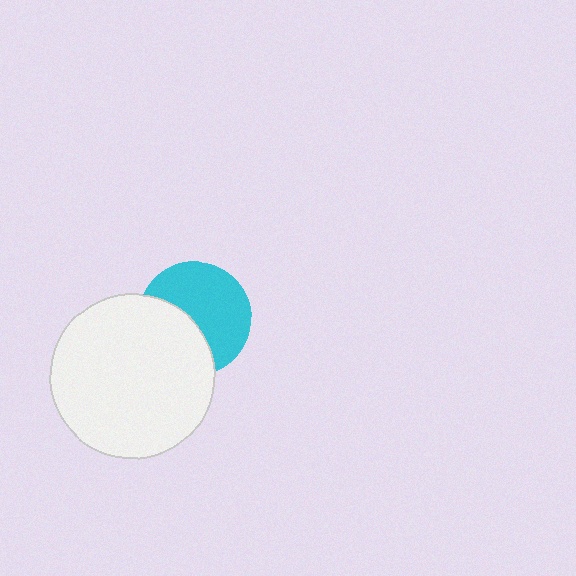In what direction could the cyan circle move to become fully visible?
The cyan circle could move toward the upper-right. That would shift it out from behind the white circle entirely.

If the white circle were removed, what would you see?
You would see the complete cyan circle.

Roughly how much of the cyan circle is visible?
About half of it is visible (roughly 59%).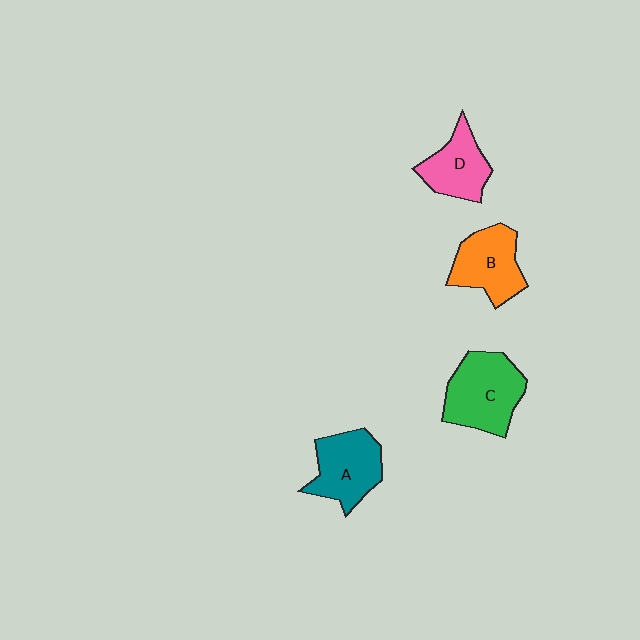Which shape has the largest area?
Shape C (green).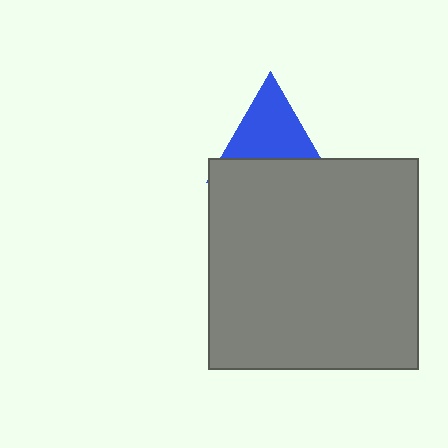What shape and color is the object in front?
The object in front is a gray square.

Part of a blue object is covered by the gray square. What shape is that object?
It is a triangle.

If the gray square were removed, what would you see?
You would see the complete blue triangle.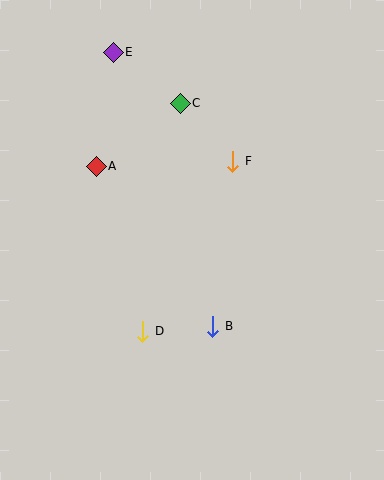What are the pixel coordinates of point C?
Point C is at (180, 103).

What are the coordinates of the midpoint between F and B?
The midpoint between F and B is at (223, 244).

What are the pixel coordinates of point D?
Point D is at (143, 331).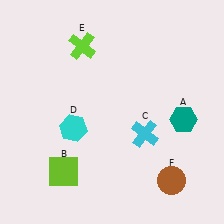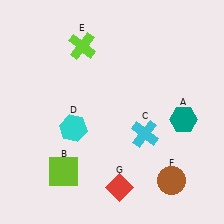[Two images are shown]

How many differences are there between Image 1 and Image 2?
There is 1 difference between the two images.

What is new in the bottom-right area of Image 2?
A red diamond (G) was added in the bottom-right area of Image 2.